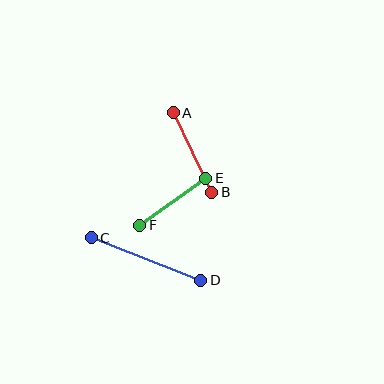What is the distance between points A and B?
The distance is approximately 88 pixels.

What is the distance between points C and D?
The distance is approximately 118 pixels.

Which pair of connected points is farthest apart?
Points C and D are farthest apart.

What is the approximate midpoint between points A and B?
The midpoint is at approximately (193, 152) pixels.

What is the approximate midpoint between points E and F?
The midpoint is at approximately (173, 202) pixels.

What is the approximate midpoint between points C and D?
The midpoint is at approximately (146, 259) pixels.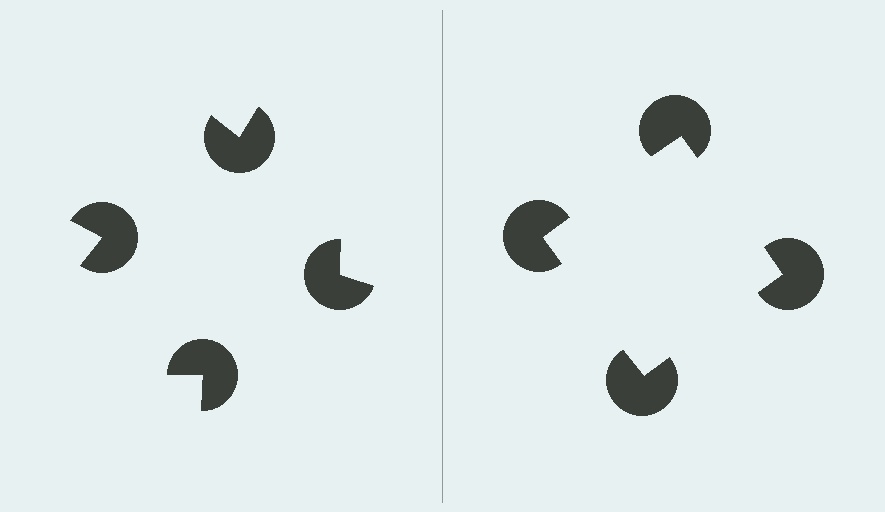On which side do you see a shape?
An illusory square appears on the right side. On the left side the wedge cuts are rotated, so no coherent shape forms.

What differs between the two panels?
The pac-man discs are positioned identically on both sides; only the wedge orientations differ. On the right they align to a square; on the left they are misaligned.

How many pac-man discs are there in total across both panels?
8 — 4 on each side.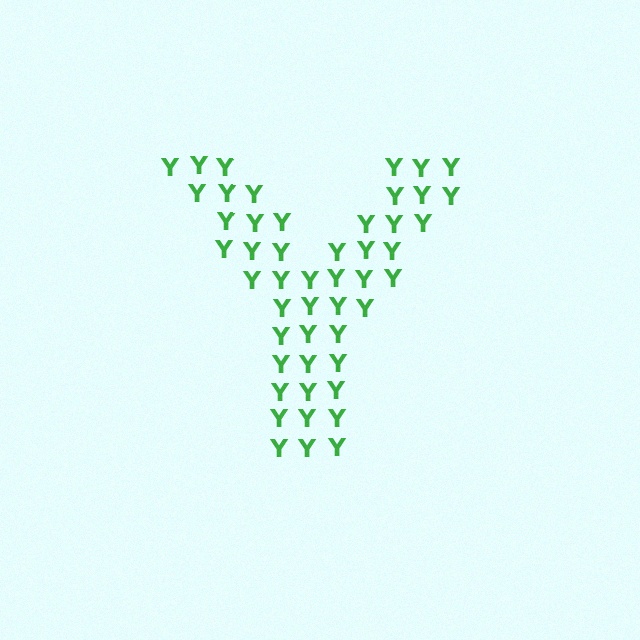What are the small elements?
The small elements are letter Y's.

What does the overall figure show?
The overall figure shows the letter Y.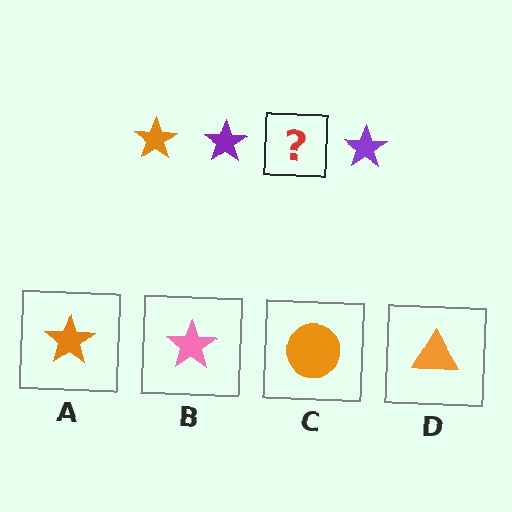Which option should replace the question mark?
Option A.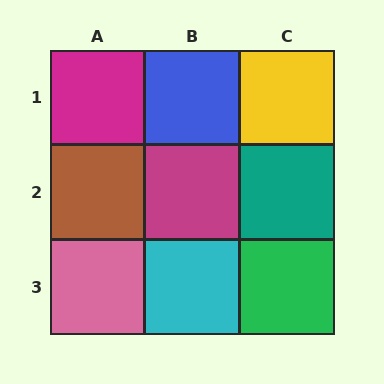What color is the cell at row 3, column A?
Pink.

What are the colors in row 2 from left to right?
Brown, magenta, teal.